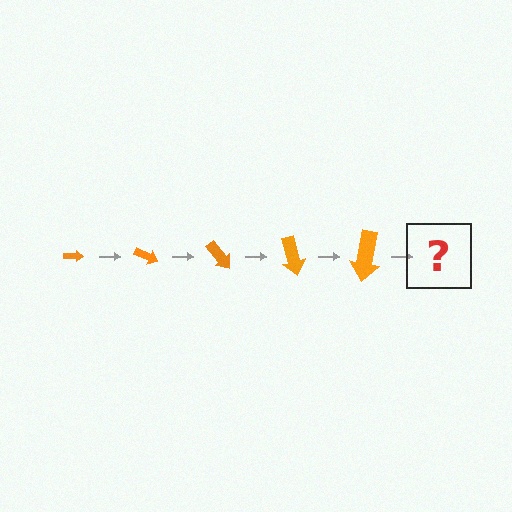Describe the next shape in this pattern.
It should be an arrow, larger than the previous one and rotated 125 degrees from the start.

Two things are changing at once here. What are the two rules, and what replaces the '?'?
The two rules are that the arrow grows larger each step and it rotates 25 degrees each step. The '?' should be an arrow, larger than the previous one and rotated 125 degrees from the start.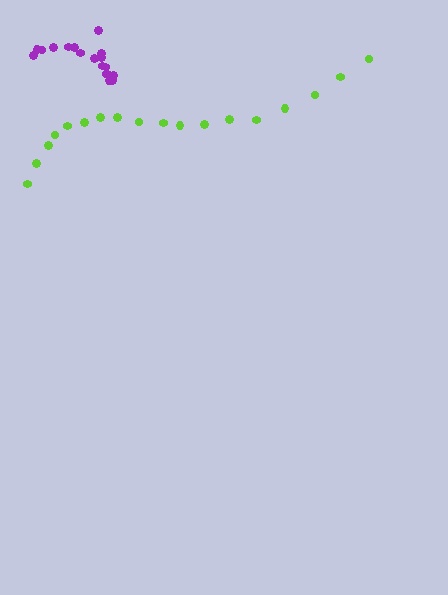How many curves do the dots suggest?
There are 2 distinct paths.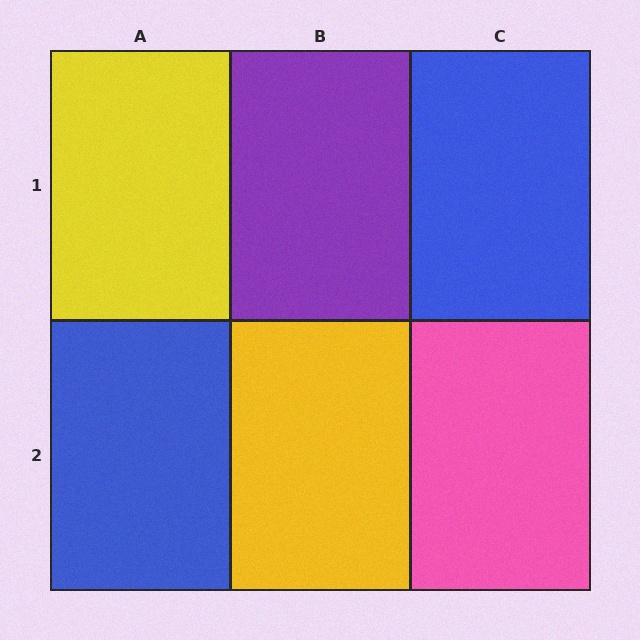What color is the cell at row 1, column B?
Purple.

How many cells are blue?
2 cells are blue.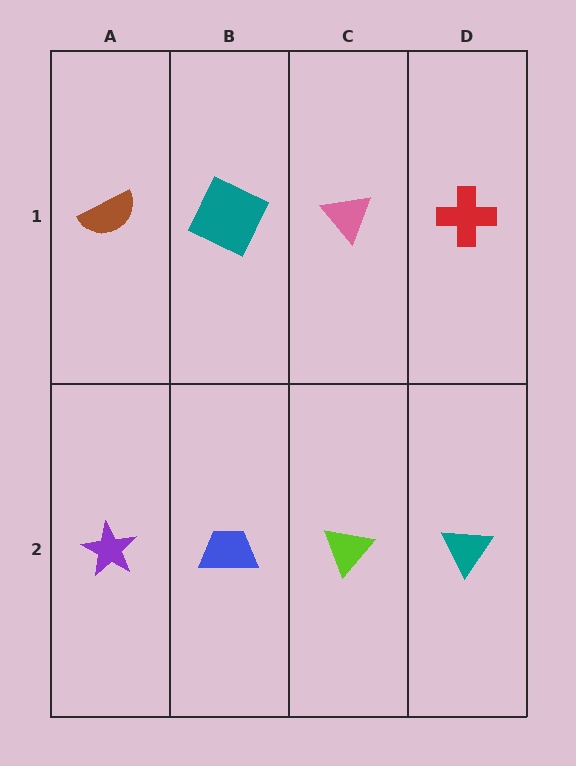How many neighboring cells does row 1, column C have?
3.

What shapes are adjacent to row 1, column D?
A teal triangle (row 2, column D), a pink triangle (row 1, column C).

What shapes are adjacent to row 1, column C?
A lime triangle (row 2, column C), a teal square (row 1, column B), a red cross (row 1, column D).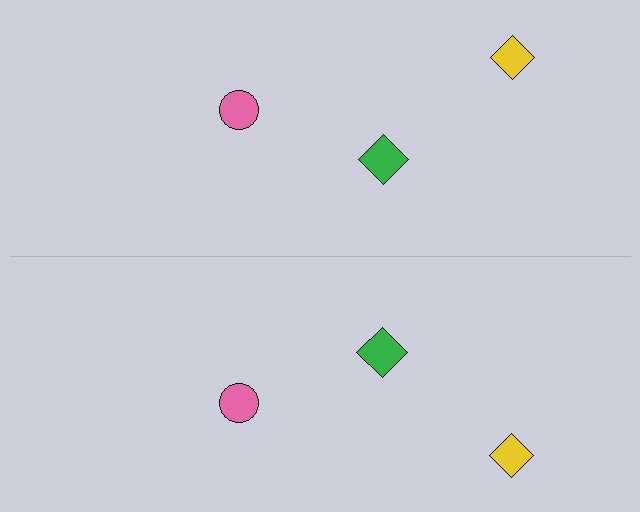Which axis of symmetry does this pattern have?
The pattern has a horizontal axis of symmetry running through the center of the image.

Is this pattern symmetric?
Yes, this pattern has bilateral (reflection) symmetry.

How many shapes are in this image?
There are 6 shapes in this image.